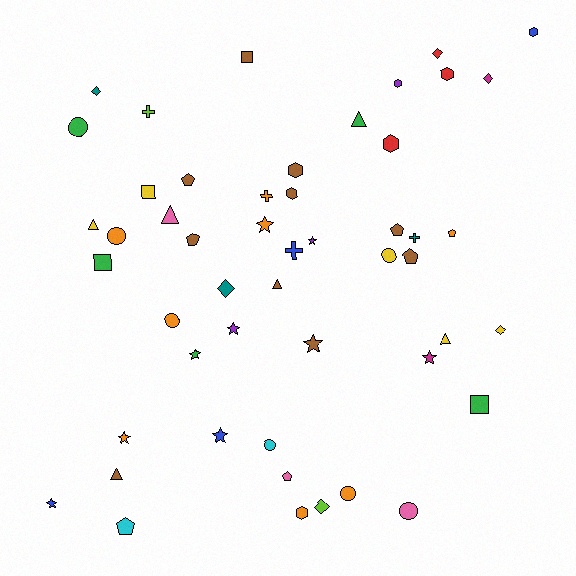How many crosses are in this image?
There are 4 crosses.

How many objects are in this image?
There are 50 objects.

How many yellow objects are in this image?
There are 5 yellow objects.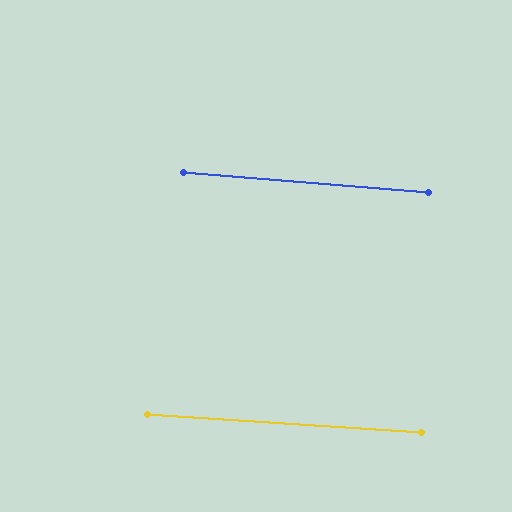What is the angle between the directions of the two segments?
Approximately 1 degree.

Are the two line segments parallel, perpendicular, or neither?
Parallel — their directions differ by only 0.8°.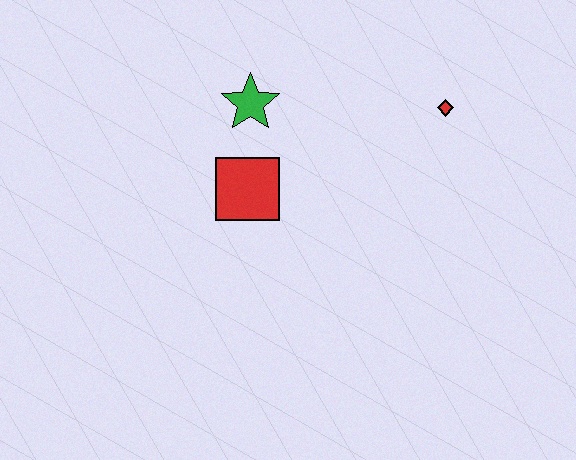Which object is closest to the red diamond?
The green star is closest to the red diamond.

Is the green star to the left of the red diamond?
Yes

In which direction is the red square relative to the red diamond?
The red square is to the left of the red diamond.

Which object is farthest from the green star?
The red diamond is farthest from the green star.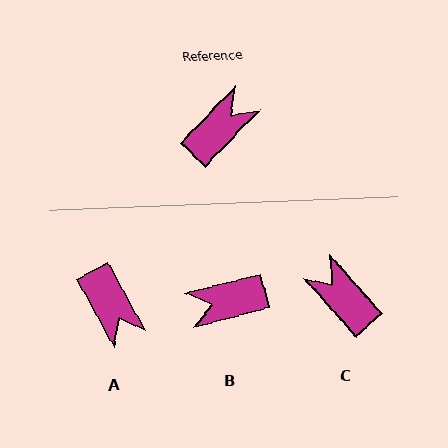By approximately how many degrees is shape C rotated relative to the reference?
Approximately 86 degrees counter-clockwise.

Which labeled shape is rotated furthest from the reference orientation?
B, about 148 degrees away.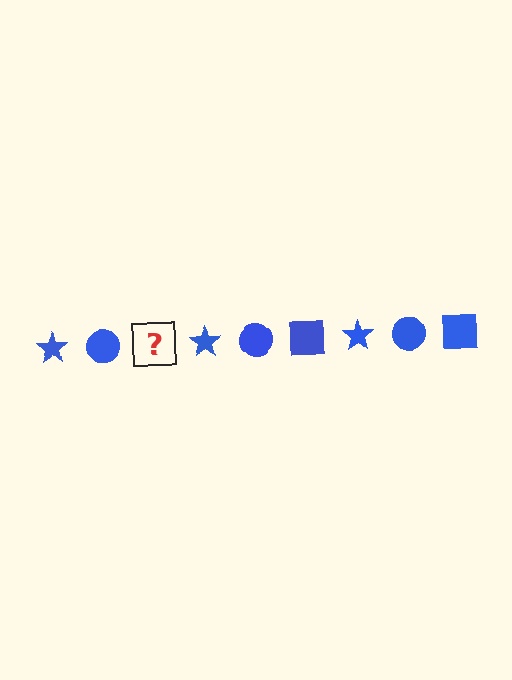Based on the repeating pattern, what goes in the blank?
The blank should be a blue square.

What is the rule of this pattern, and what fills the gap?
The rule is that the pattern cycles through star, circle, square shapes in blue. The gap should be filled with a blue square.